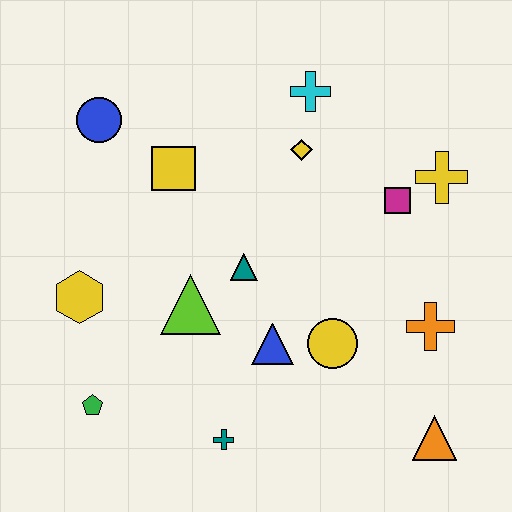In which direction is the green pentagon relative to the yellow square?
The green pentagon is below the yellow square.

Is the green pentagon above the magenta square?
No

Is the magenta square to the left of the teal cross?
No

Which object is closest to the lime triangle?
The teal triangle is closest to the lime triangle.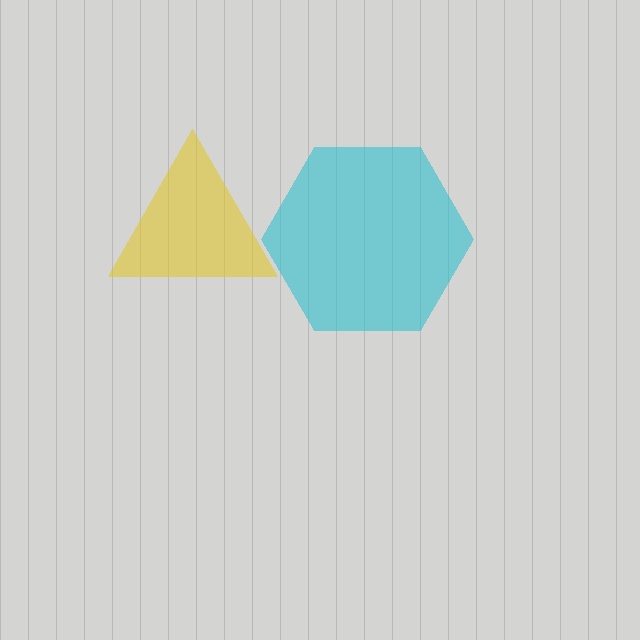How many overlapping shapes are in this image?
There are 2 overlapping shapes in the image.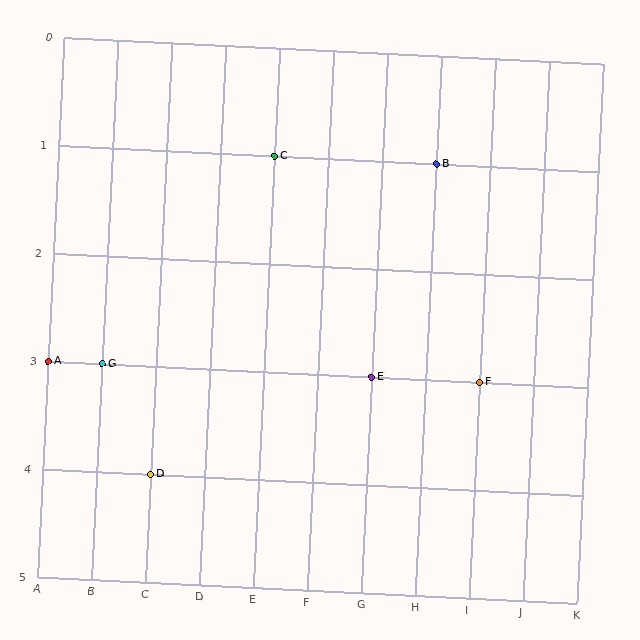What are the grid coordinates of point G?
Point G is at grid coordinates (B, 3).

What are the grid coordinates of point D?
Point D is at grid coordinates (C, 4).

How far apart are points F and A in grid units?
Points F and A are 8 columns apart.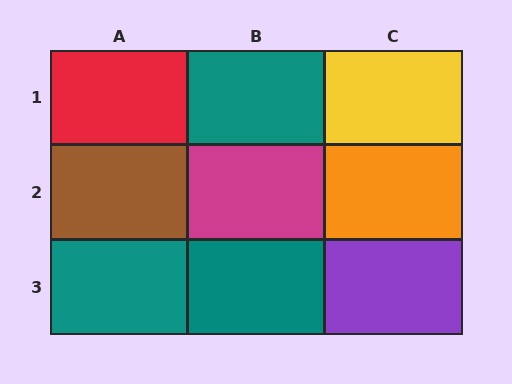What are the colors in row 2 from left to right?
Brown, magenta, orange.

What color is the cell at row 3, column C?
Purple.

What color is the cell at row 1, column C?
Yellow.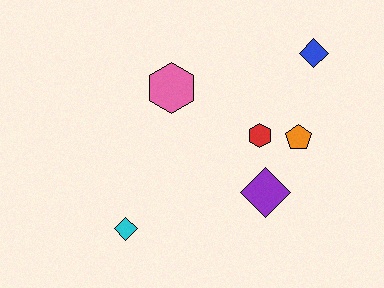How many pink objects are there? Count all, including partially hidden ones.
There is 1 pink object.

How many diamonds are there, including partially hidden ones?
There are 3 diamonds.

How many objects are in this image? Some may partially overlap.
There are 6 objects.